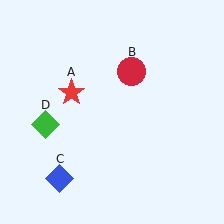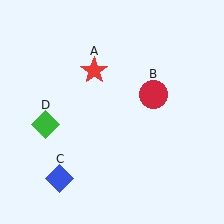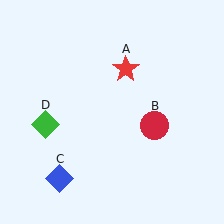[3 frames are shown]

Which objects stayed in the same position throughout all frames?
Blue diamond (object C) and green diamond (object D) remained stationary.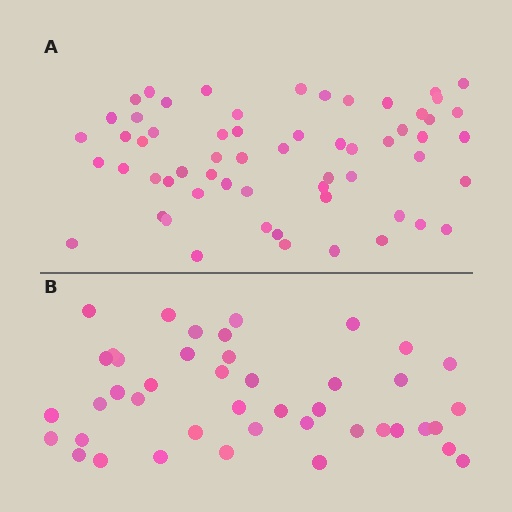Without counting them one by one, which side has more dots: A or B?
Region A (the top region) has more dots.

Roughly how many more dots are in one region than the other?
Region A has approximately 15 more dots than region B.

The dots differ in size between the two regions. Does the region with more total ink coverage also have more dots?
No. Region B has more total ink coverage because its dots are larger, but region A actually contains more individual dots. Total area can be misleading — the number of items is what matters here.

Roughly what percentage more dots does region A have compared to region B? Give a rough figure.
About 40% more.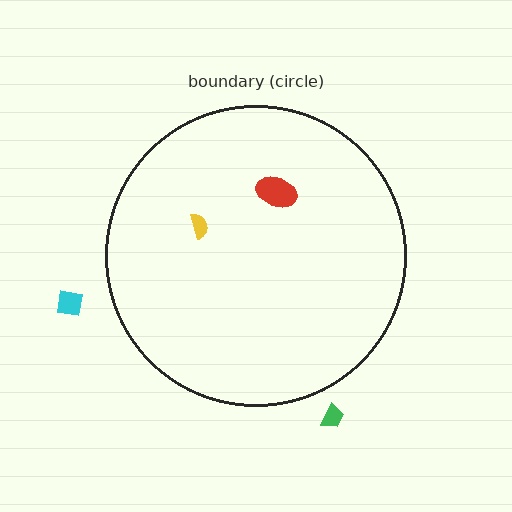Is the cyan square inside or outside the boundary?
Outside.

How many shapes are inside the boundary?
2 inside, 2 outside.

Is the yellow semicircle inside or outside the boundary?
Inside.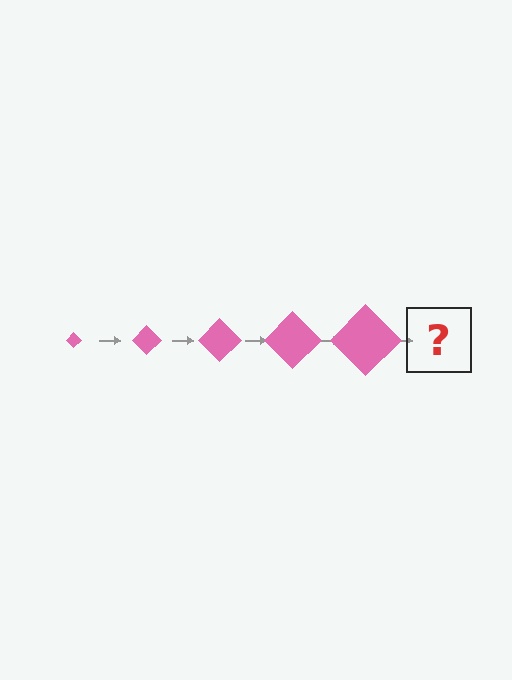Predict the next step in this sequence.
The next step is a pink diamond, larger than the previous one.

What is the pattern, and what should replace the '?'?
The pattern is that the diamond gets progressively larger each step. The '?' should be a pink diamond, larger than the previous one.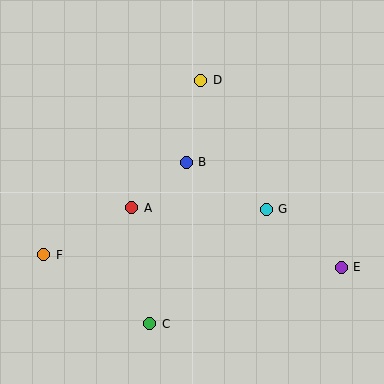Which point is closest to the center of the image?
Point B at (186, 162) is closest to the center.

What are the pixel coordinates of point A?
Point A is at (132, 208).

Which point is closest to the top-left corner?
Point D is closest to the top-left corner.